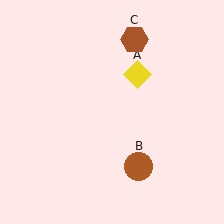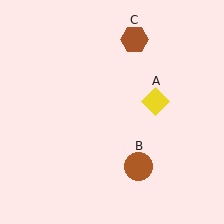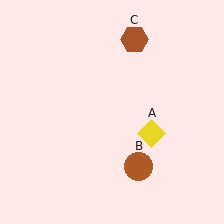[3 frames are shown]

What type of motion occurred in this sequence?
The yellow diamond (object A) rotated clockwise around the center of the scene.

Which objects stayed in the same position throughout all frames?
Brown circle (object B) and brown hexagon (object C) remained stationary.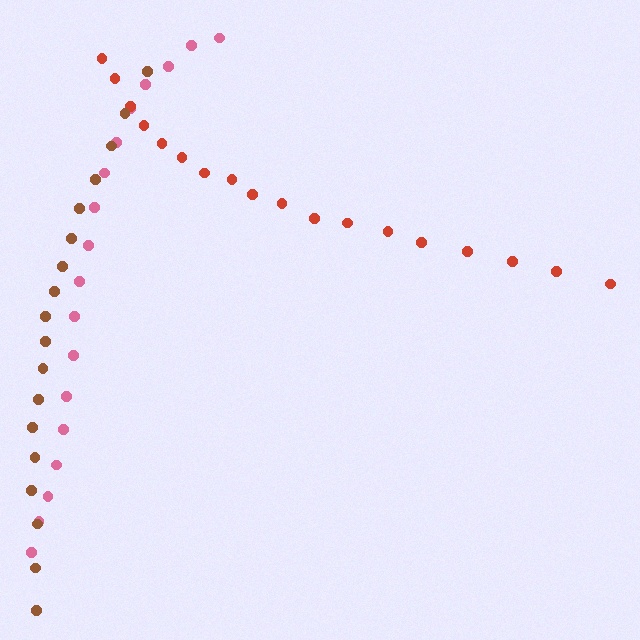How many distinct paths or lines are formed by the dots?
There are 3 distinct paths.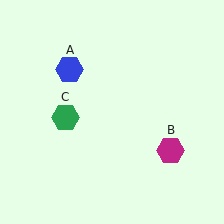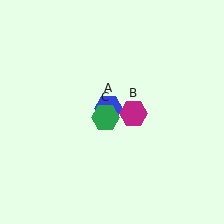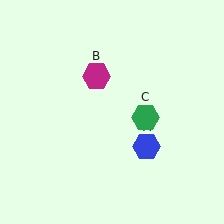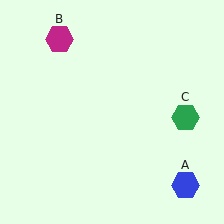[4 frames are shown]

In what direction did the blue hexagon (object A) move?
The blue hexagon (object A) moved down and to the right.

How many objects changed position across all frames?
3 objects changed position: blue hexagon (object A), magenta hexagon (object B), green hexagon (object C).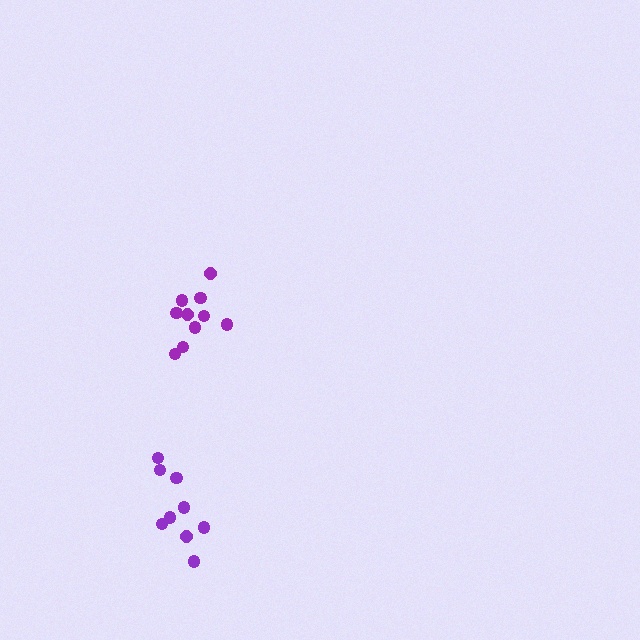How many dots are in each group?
Group 1: 10 dots, Group 2: 9 dots (19 total).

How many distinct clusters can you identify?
There are 2 distinct clusters.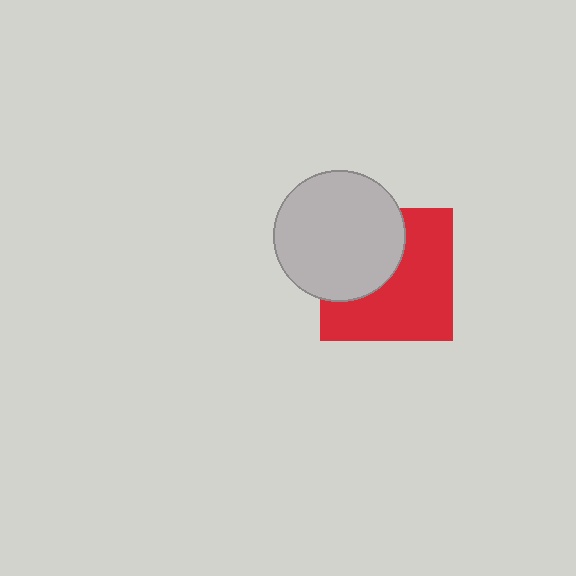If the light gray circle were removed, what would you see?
You would see the complete red square.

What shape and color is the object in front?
The object in front is a light gray circle.